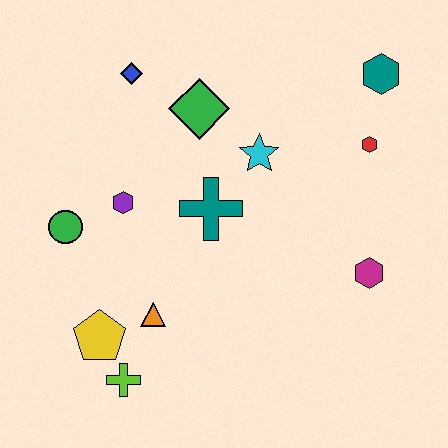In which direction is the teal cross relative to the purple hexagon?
The teal cross is to the right of the purple hexagon.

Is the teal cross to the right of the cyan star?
No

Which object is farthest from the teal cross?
The teal hexagon is farthest from the teal cross.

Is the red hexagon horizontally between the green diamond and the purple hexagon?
No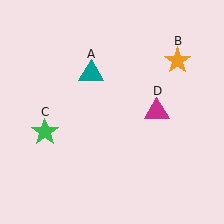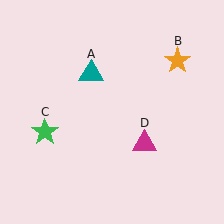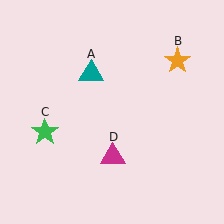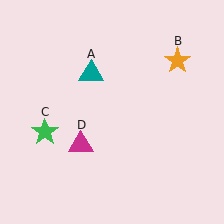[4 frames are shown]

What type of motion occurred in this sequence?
The magenta triangle (object D) rotated clockwise around the center of the scene.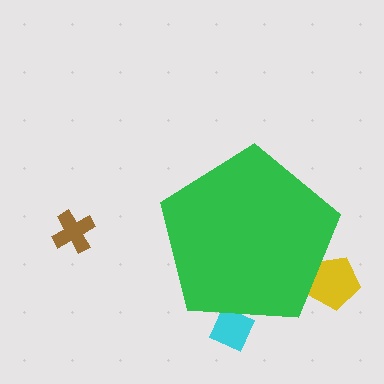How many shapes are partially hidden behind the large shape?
2 shapes are partially hidden.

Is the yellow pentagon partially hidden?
Yes, the yellow pentagon is partially hidden behind the green pentagon.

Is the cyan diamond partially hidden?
Yes, the cyan diamond is partially hidden behind the green pentagon.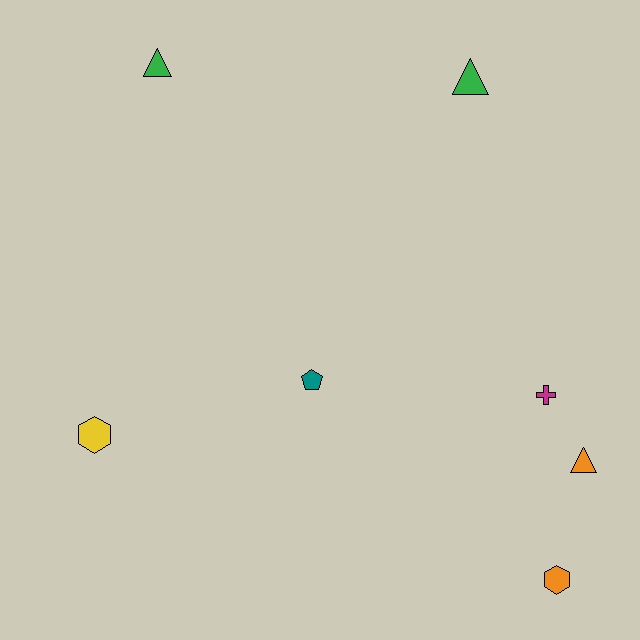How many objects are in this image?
There are 7 objects.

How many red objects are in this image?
There are no red objects.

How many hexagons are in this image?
There are 2 hexagons.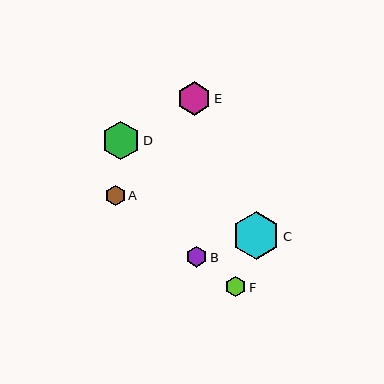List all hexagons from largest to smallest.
From largest to smallest: C, D, E, B, F, A.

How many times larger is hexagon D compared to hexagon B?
Hexagon D is approximately 1.9 times the size of hexagon B.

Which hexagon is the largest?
Hexagon C is the largest with a size of approximately 48 pixels.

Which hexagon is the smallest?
Hexagon A is the smallest with a size of approximately 20 pixels.